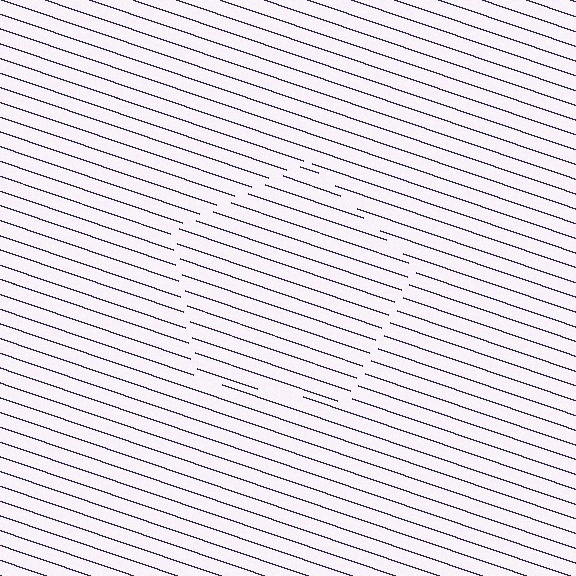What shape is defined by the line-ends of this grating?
An illusory pentagon. The interior of the shape contains the same grating, shifted by half a period — the contour is defined by the phase discontinuity where line-ends from the inner and outer gratings abut.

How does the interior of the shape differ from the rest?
The interior of the shape contains the same grating, shifted by half a period — the contour is defined by the phase discontinuity where line-ends from the inner and outer gratings abut.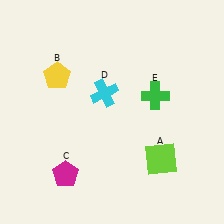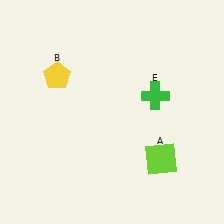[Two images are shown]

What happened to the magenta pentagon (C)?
The magenta pentagon (C) was removed in Image 2. It was in the bottom-left area of Image 1.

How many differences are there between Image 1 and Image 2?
There are 2 differences between the two images.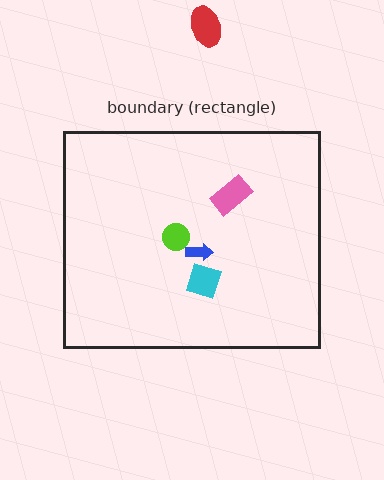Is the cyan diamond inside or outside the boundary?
Inside.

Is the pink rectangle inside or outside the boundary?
Inside.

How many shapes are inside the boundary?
4 inside, 1 outside.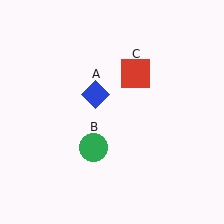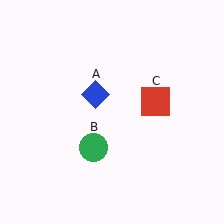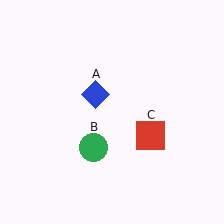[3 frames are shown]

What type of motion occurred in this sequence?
The red square (object C) rotated clockwise around the center of the scene.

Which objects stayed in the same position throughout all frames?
Blue diamond (object A) and green circle (object B) remained stationary.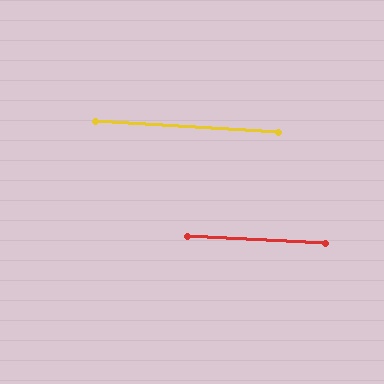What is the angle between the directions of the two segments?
Approximately 0 degrees.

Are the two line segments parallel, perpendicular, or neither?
Parallel — their directions differ by only 0.4°.